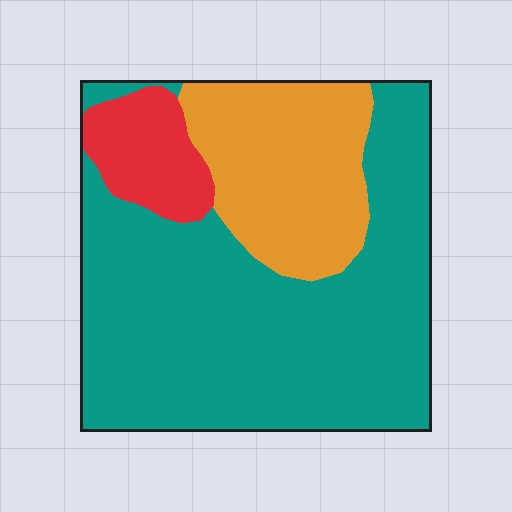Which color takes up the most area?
Teal, at roughly 65%.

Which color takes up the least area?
Red, at roughly 10%.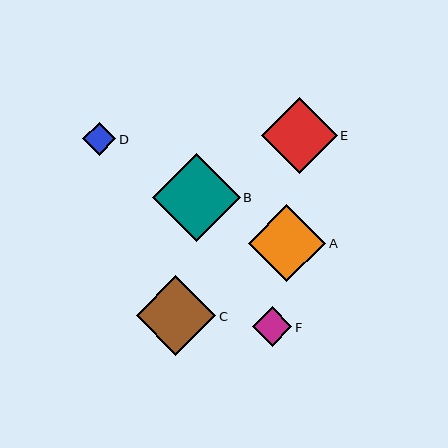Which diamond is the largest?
Diamond B is the largest with a size of approximately 88 pixels.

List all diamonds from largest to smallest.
From largest to smallest: B, C, A, E, F, D.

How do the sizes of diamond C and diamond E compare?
Diamond C and diamond E are approximately the same size.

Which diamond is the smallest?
Diamond D is the smallest with a size of approximately 33 pixels.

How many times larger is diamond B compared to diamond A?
Diamond B is approximately 1.1 times the size of diamond A.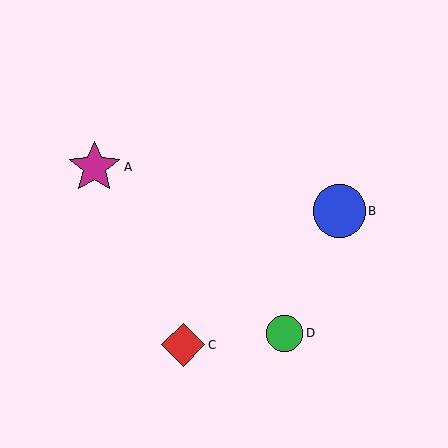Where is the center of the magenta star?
The center of the magenta star is at (94, 167).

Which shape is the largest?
The magenta star (labeled A) is the largest.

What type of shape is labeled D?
Shape D is a green circle.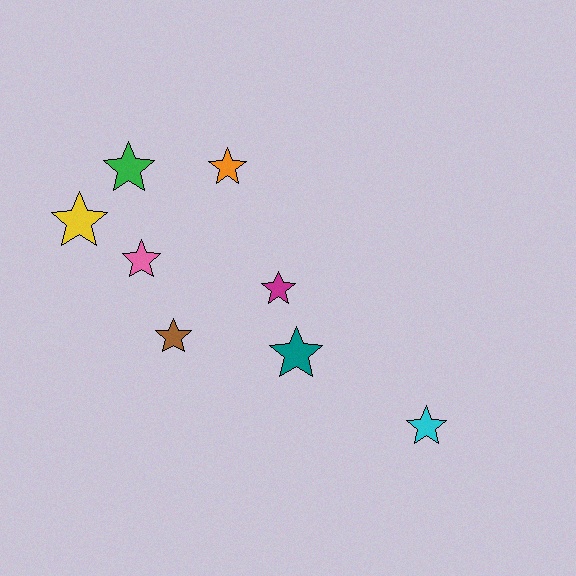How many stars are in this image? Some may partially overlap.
There are 8 stars.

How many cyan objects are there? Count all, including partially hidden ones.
There is 1 cyan object.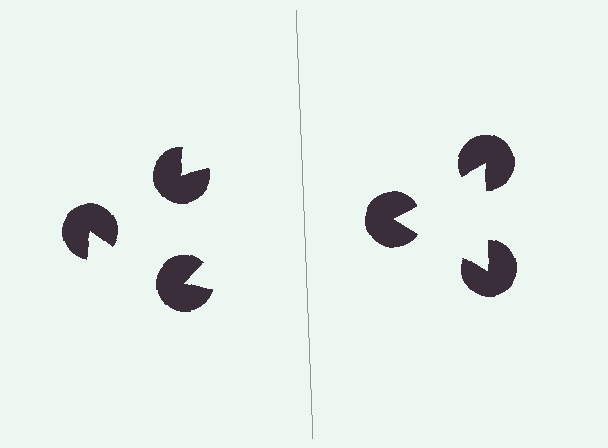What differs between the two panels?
The pac-man discs are positioned identically on both sides; only the wedge orientations differ. On the right they align to a triangle; on the left they are misaligned.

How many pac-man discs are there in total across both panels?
6 — 3 on each side.